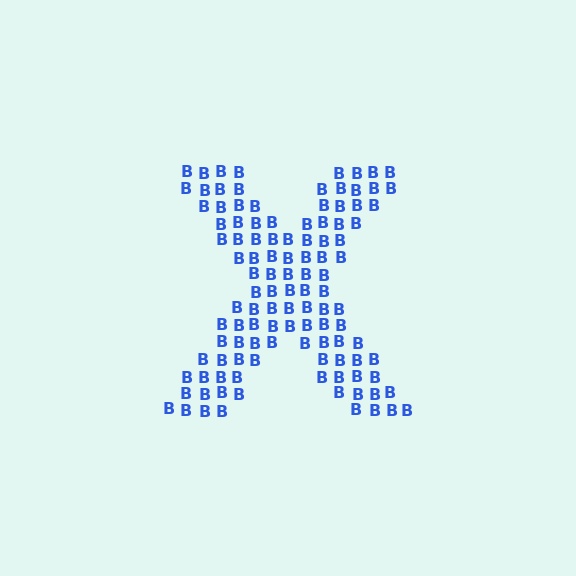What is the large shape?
The large shape is the letter X.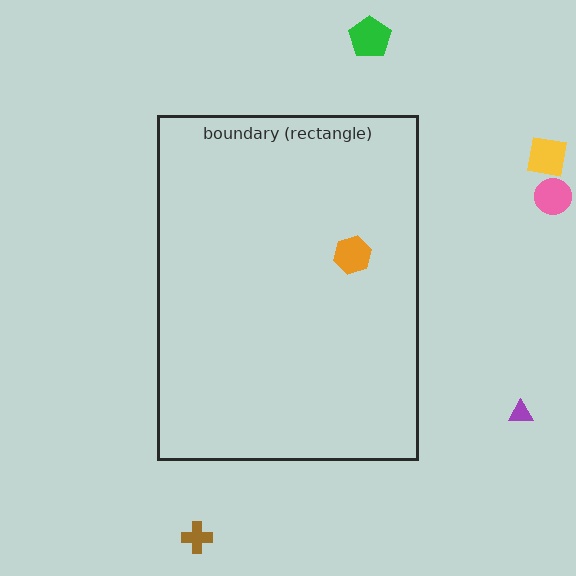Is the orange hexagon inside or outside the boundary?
Inside.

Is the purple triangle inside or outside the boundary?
Outside.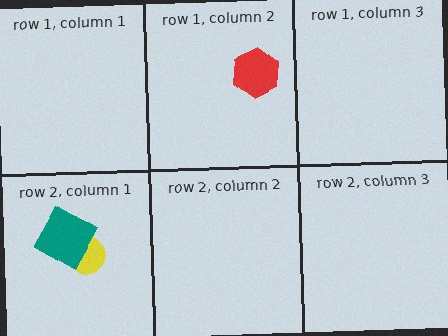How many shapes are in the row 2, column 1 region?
2.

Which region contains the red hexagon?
The row 1, column 2 region.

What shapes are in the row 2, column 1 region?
The yellow circle, the teal square.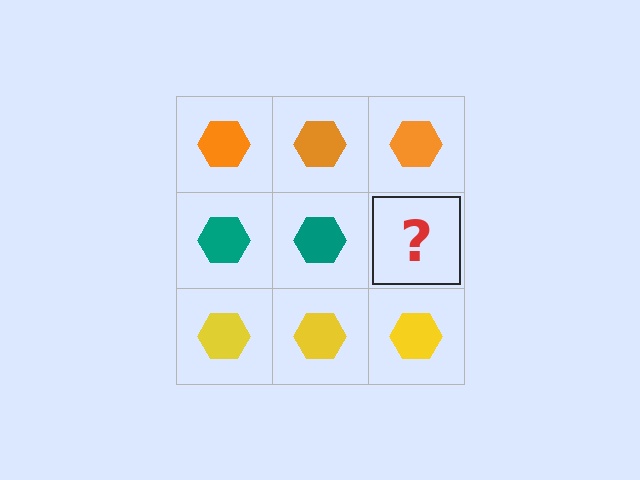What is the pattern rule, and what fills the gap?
The rule is that each row has a consistent color. The gap should be filled with a teal hexagon.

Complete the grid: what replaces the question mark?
The question mark should be replaced with a teal hexagon.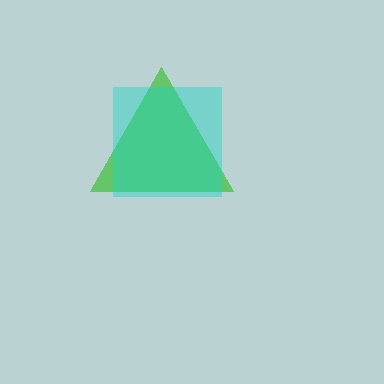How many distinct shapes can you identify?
There are 2 distinct shapes: a green triangle, a cyan square.